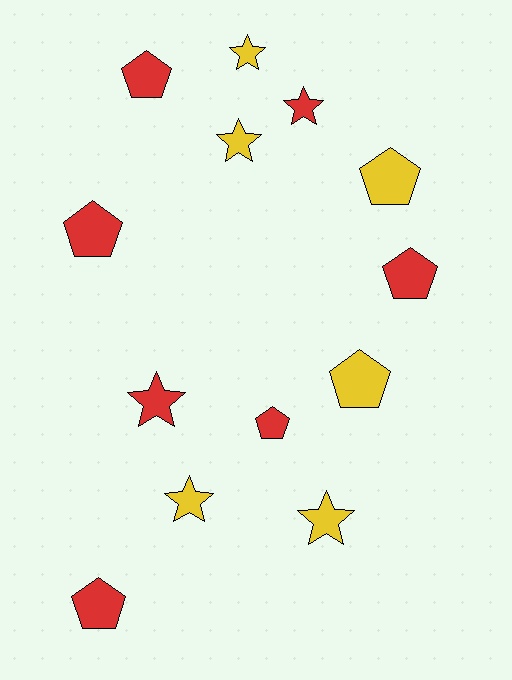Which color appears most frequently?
Red, with 7 objects.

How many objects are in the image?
There are 13 objects.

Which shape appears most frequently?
Pentagon, with 7 objects.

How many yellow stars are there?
There are 4 yellow stars.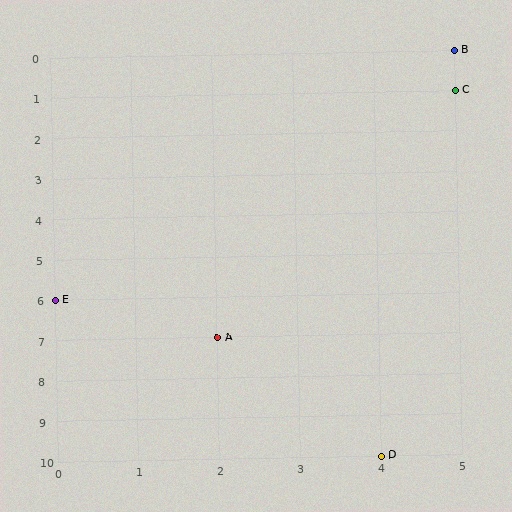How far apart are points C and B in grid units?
Points C and B are 1 row apart.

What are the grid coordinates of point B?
Point B is at grid coordinates (5, 0).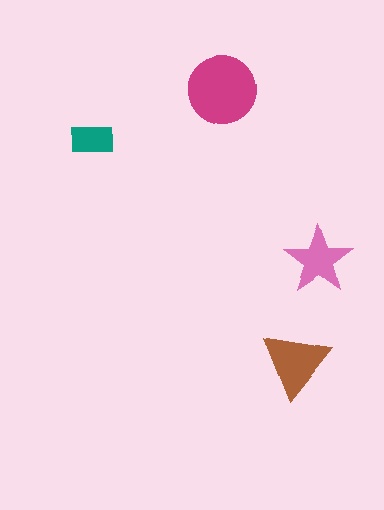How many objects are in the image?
There are 4 objects in the image.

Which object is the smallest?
The teal rectangle.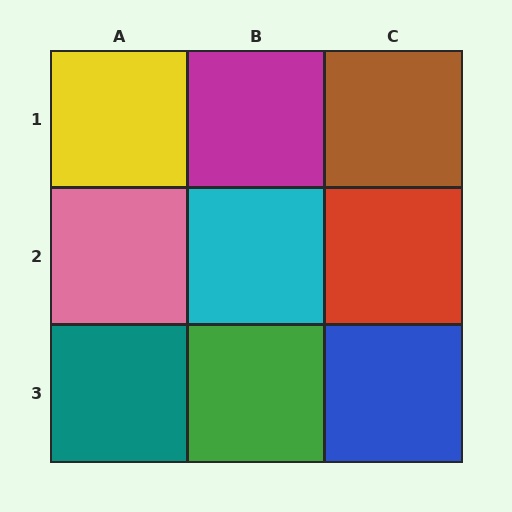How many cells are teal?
1 cell is teal.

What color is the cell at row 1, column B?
Magenta.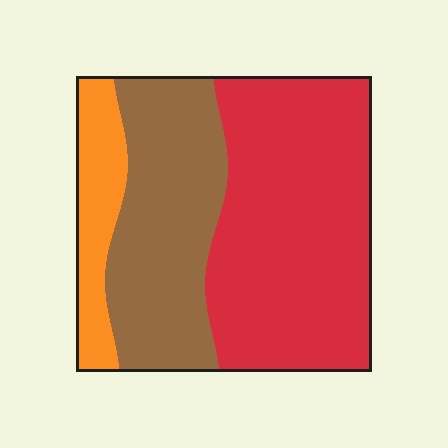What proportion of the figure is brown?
Brown takes up about one third (1/3) of the figure.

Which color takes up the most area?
Red, at roughly 55%.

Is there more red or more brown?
Red.